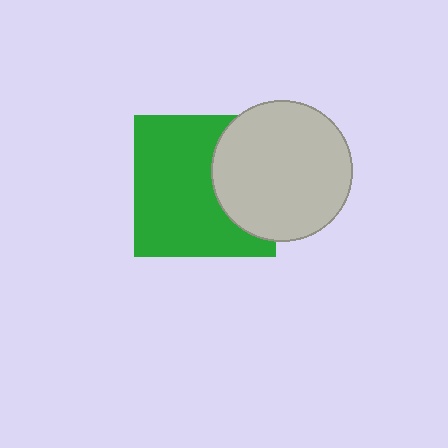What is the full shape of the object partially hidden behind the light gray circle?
The partially hidden object is a green square.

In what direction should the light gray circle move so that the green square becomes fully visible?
The light gray circle should move right. That is the shortest direction to clear the overlap and leave the green square fully visible.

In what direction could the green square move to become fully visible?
The green square could move left. That would shift it out from behind the light gray circle entirely.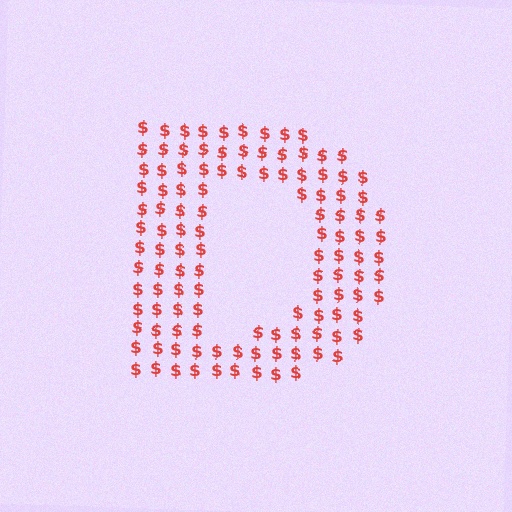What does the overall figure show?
The overall figure shows the letter D.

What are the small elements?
The small elements are dollar signs.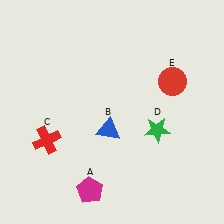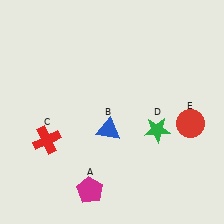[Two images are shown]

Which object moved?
The red circle (E) moved down.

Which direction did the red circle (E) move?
The red circle (E) moved down.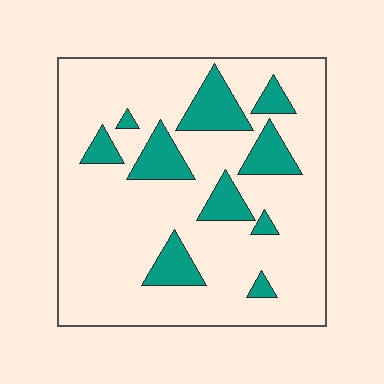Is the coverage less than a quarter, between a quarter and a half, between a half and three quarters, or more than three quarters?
Less than a quarter.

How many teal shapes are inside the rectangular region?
10.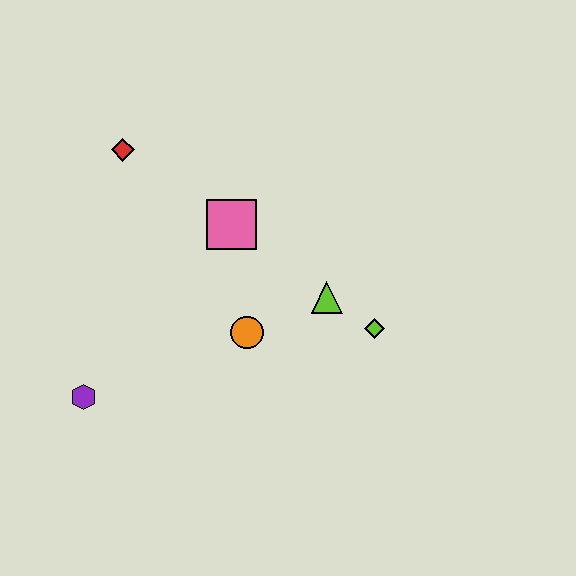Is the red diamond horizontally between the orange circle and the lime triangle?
No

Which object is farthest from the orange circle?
The red diamond is farthest from the orange circle.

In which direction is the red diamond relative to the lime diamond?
The red diamond is to the left of the lime diamond.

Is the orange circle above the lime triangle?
No